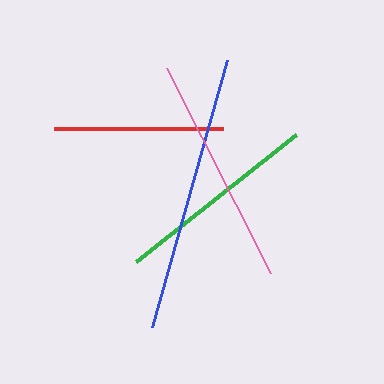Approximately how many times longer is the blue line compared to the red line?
The blue line is approximately 1.6 times the length of the red line.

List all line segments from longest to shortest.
From longest to shortest: blue, pink, green, red.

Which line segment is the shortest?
The red line is the shortest at approximately 169 pixels.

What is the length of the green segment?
The green segment is approximately 204 pixels long.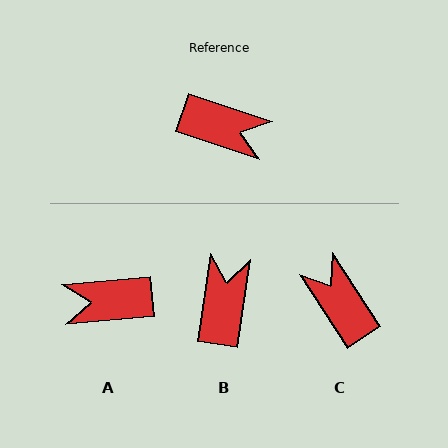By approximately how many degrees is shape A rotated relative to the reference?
Approximately 156 degrees clockwise.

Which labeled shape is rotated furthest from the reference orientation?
A, about 156 degrees away.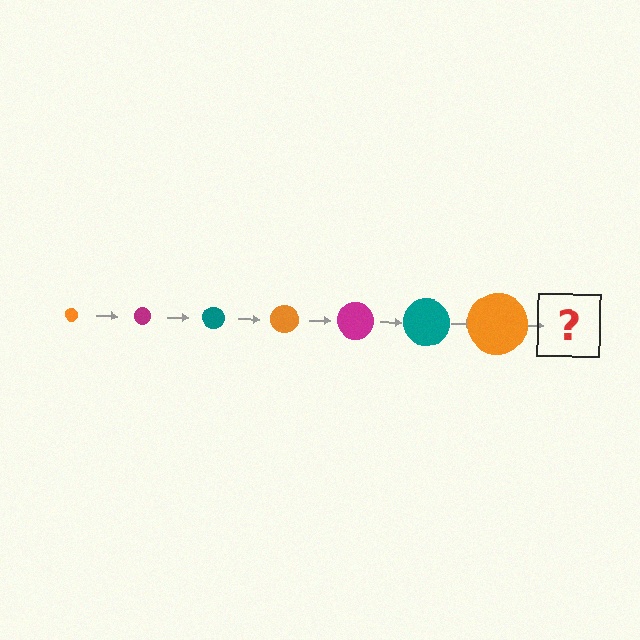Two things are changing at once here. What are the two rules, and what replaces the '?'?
The two rules are that the circle grows larger each step and the color cycles through orange, magenta, and teal. The '?' should be a magenta circle, larger than the previous one.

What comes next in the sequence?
The next element should be a magenta circle, larger than the previous one.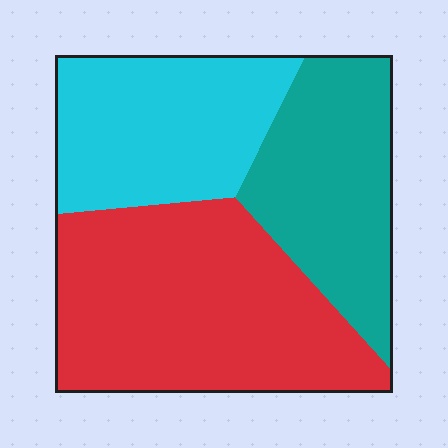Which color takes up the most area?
Red, at roughly 45%.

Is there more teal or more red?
Red.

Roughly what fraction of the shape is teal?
Teal takes up about one quarter (1/4) of the shape.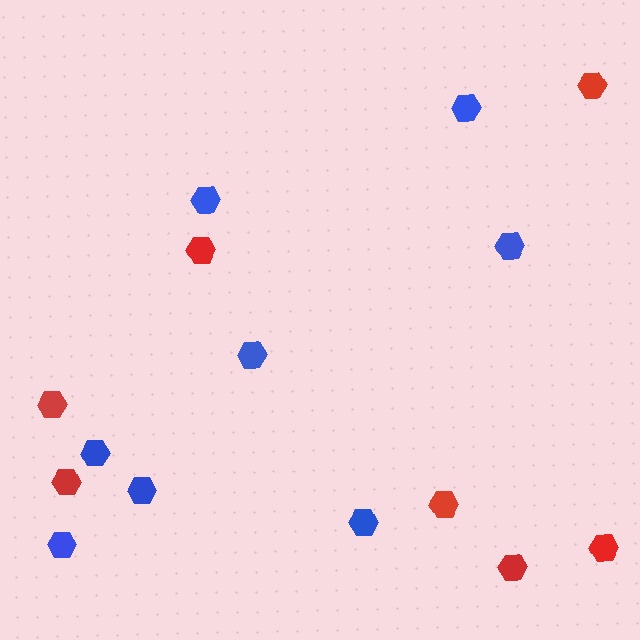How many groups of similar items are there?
There are 2 groups: one group of blue hexagons (8) and one group of red hexagons (7).